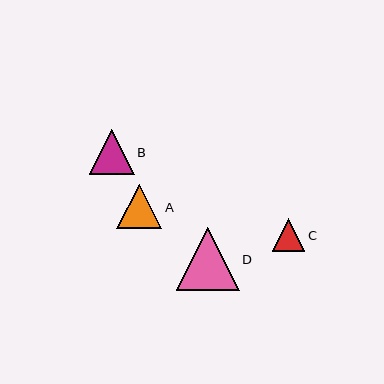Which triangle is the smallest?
Triangle C is the smallest with a size of approximately 32 pixels.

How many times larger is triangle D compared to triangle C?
Triangle D is approximately 2.0 times the size of triangle C.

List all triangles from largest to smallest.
From largest to smallest: D, A, B, C.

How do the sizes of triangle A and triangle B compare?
Triangle A and triangle B are approximately the same size.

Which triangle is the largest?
Triangle D is the largest with a size of approximately 63 pixels.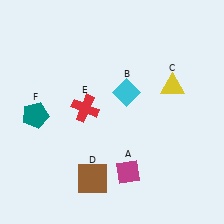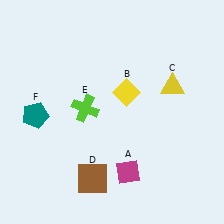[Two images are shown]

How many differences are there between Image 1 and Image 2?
There are 2 differences between the two images.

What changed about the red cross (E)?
In Image 1, E is red. In Image 2, it changed to lime.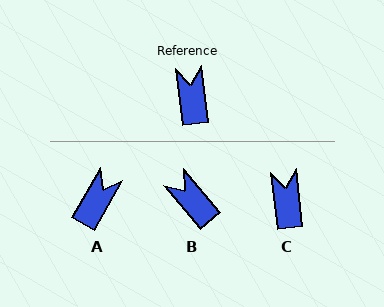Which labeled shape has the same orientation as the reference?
C.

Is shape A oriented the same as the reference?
No, it is off by about 37 degrees.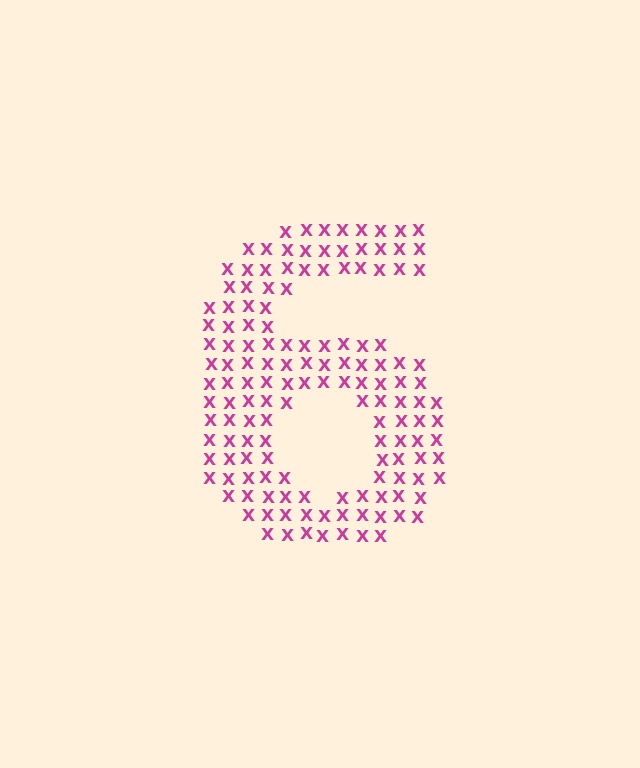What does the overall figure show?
The overall figure shows the digit 6.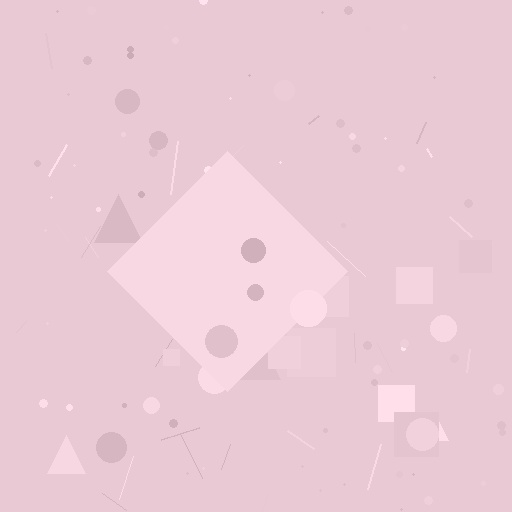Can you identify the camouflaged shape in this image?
The camouflaged shape is a diamond.